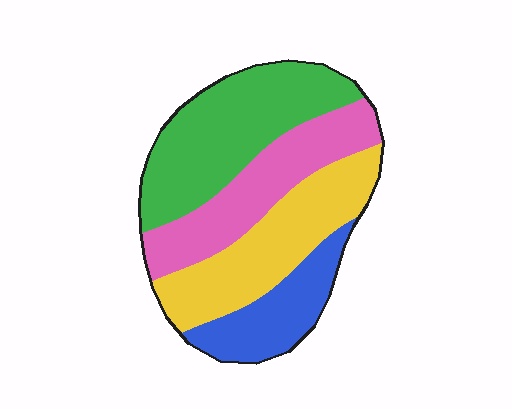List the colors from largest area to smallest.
From largest to smallest: green, yellow, pink, blue.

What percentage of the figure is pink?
Pink covers 24% of the figure.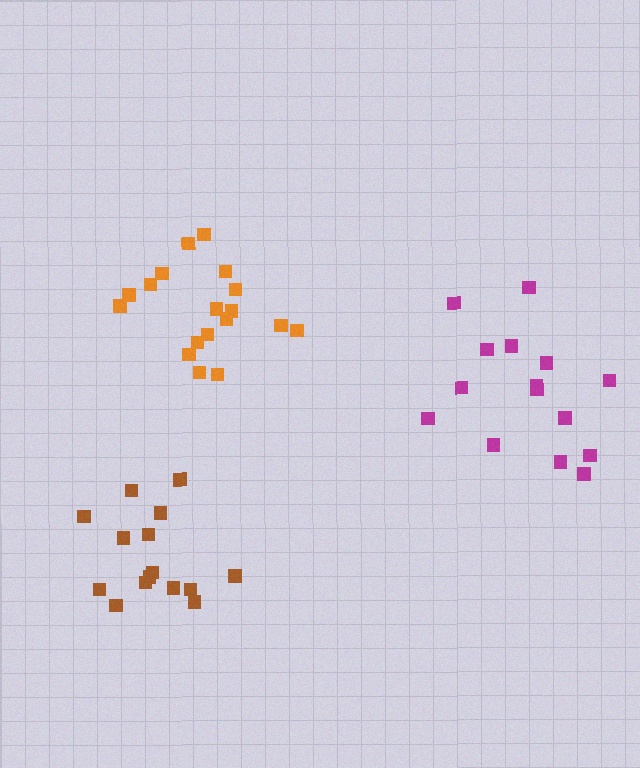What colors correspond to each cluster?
The clusters are colored: brown, orange, magenta.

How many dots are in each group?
Group 1: 15 dots, Group 2: 18 dots, Group 3: 15 dots (48 total).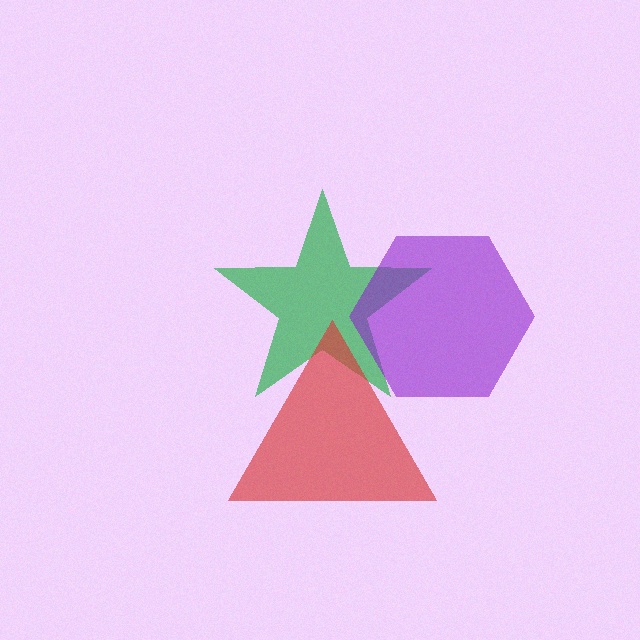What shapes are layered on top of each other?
The layered shapes are: a green star, a purple hexagon, a red triangle.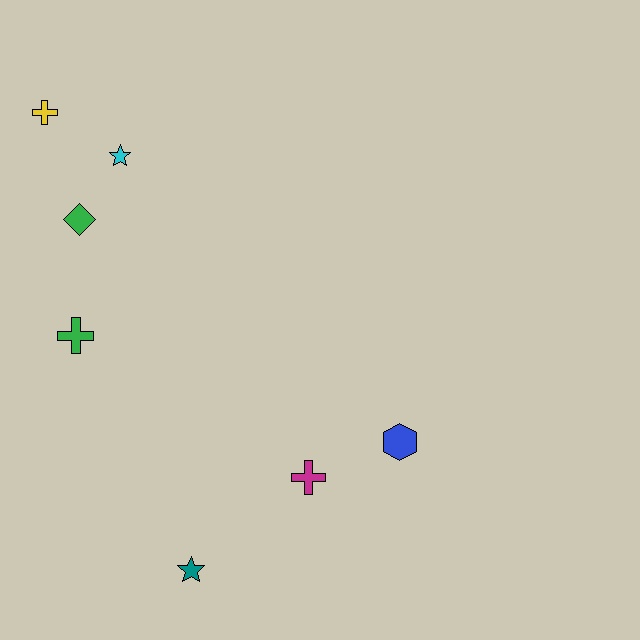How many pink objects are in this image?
There are no pink objects.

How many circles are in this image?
There are no circles.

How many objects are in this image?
There are 7 objects.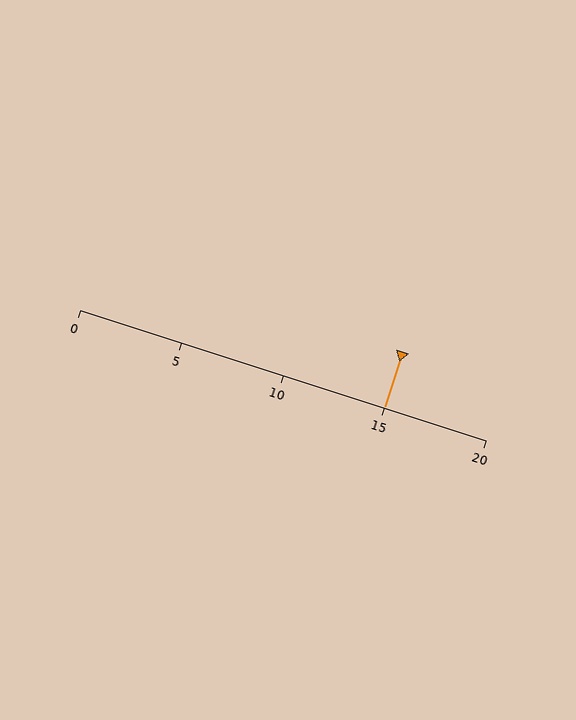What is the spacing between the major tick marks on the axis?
The major ticks are spaced 5 apart.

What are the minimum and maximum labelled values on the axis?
The axis runs from 0 to 20.